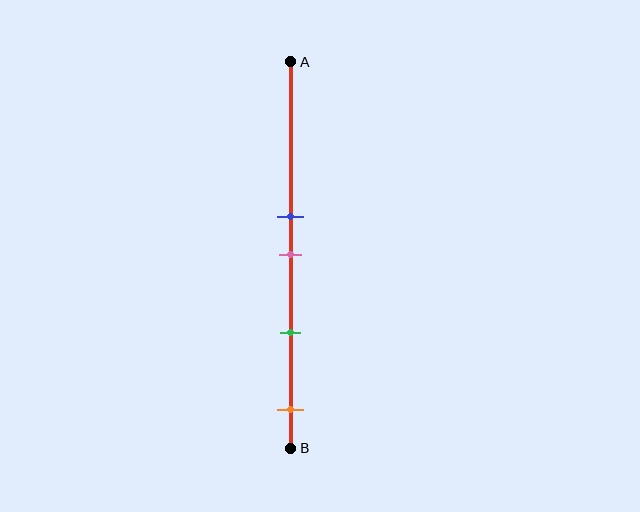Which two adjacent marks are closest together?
The blue and pink marks are the closest adjacent pair.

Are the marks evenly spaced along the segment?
No, the marks are not evenly spaced.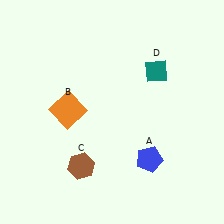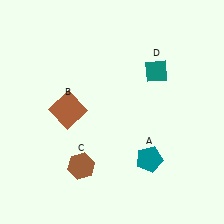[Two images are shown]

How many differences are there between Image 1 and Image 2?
There are 2 differences between the two images.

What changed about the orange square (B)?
In Image 1, B is orange. In Image 2, it changed to brown.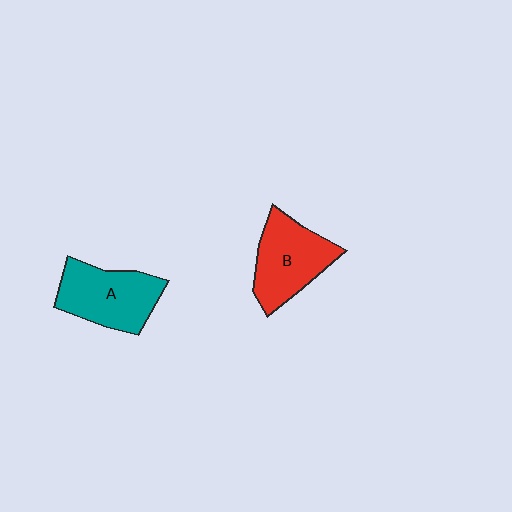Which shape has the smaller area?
Shape B (red).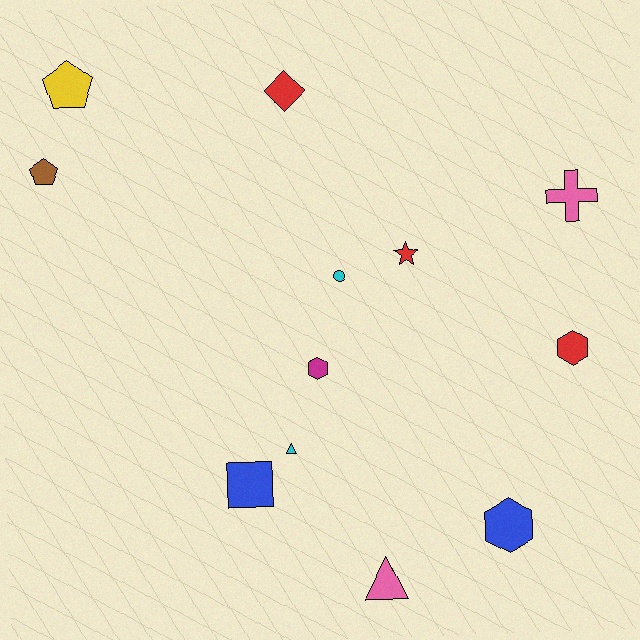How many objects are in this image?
There are 12 objects.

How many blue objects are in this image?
There are 2 blue objects.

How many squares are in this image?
There is 1 square.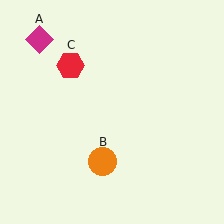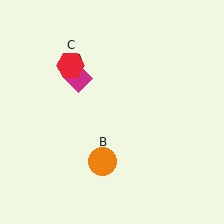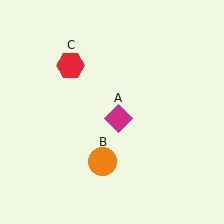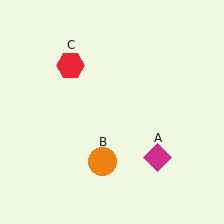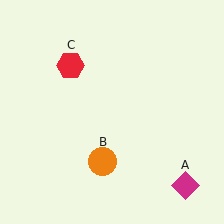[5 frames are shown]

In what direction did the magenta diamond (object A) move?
The magenta diamond (object A) moved down and to the right.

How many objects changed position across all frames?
1 object changed position: magenta diamond (object A).